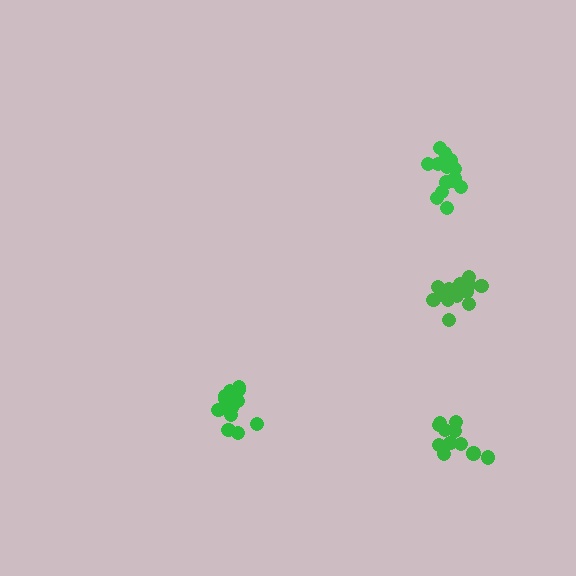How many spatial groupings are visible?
There are 4 spatial groupings.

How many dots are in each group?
Group 1: 11 dots, Group 2: 17 dots, Group 3: 14 dots, Group 4: 17 dots (59 total).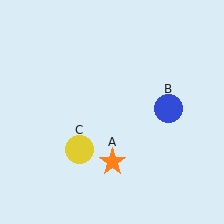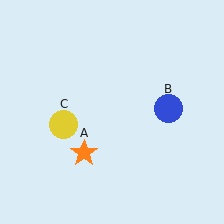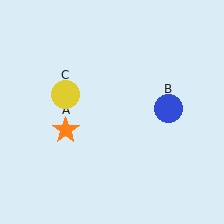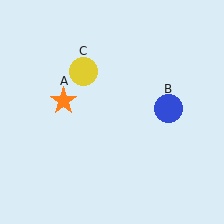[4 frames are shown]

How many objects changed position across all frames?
2 objects changed position: orange star (object A), yellow circle (object C).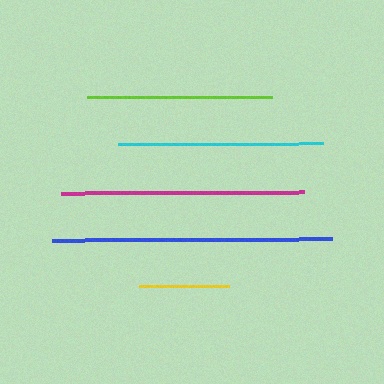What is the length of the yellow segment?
The yellow segment is approximately 90 pixels long.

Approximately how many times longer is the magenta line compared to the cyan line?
The magenta line is approximately 1.2 times the length of the cyan line.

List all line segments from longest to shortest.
From longest to shortest: blue, magenta, cyan, lime, yellow.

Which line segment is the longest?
The blue line is the longest at approximately 280 pixels.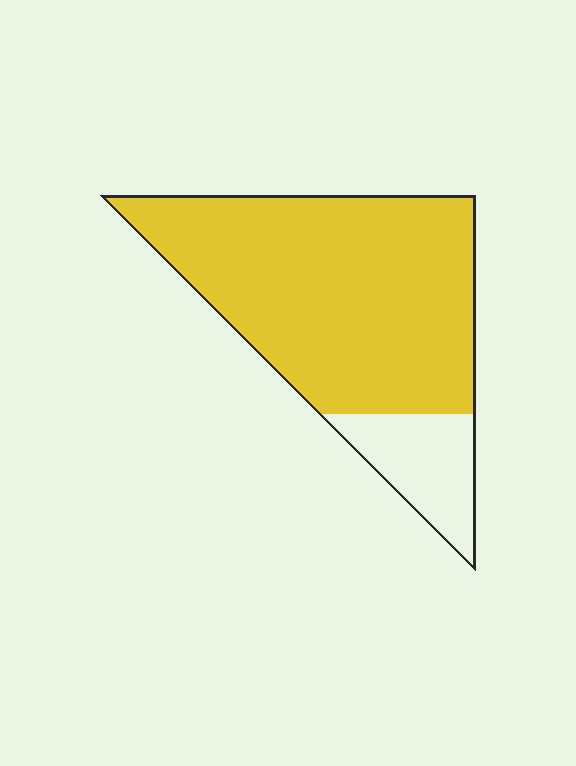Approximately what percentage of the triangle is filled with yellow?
Approximately 85%.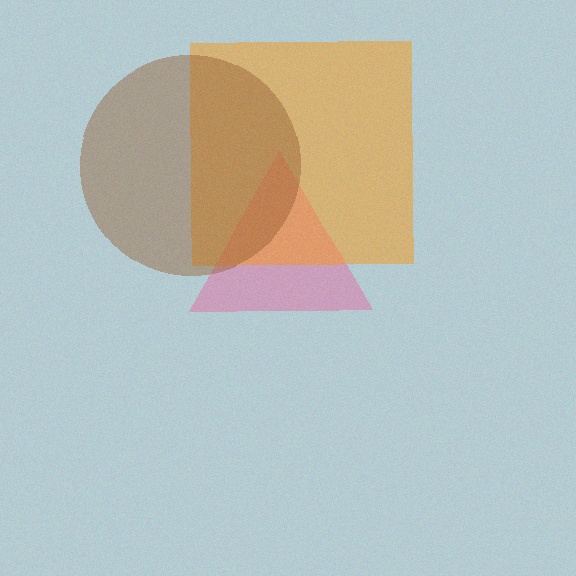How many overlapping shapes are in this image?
There are 3 overlapping shapes in the image.